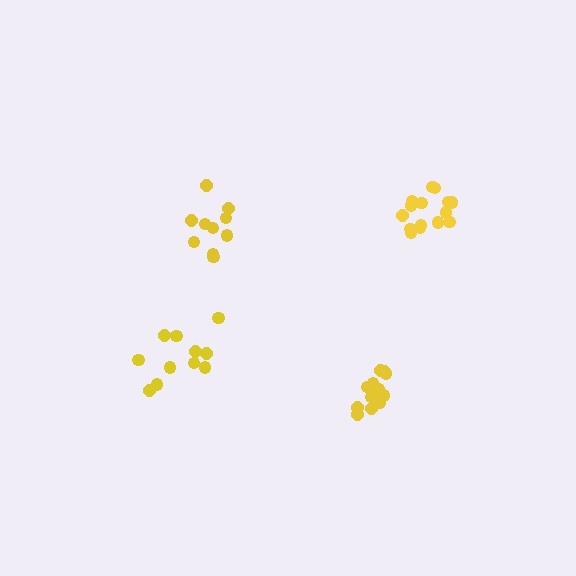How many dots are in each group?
Group 1: 13 dots, Group 2: 11 dots, Group 3: 15 dots, Group 4: 10 dots (49 total).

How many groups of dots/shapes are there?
There are 4 groups.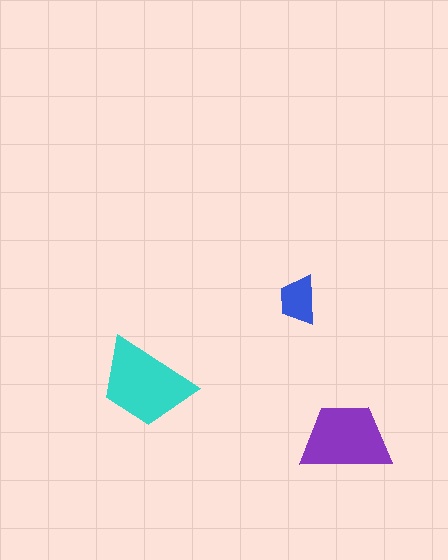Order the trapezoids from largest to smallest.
the cyan one, the purple one, the blue one.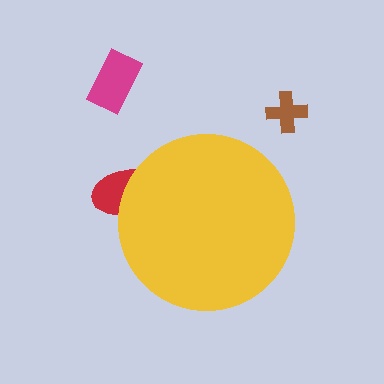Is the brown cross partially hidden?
No, the brown cross is fully visible.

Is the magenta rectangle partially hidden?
No, the magenta rectangle is fully visible.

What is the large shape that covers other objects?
A yellow circle.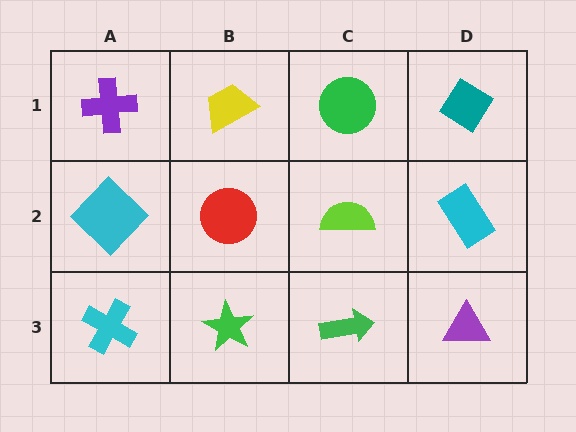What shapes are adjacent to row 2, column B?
A yellow trapezoid (row 1, column B), a green star (row 3, column B), a cyan diamond (row 2, column A), a lime semicircle (row 2, column C).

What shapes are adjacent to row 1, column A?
A cyan diamond (row 2, column A), a yellow trapezoid (row 1, column B).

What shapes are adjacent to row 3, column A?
A cyan diamond (row 2, column A), a green star (row 3, column B).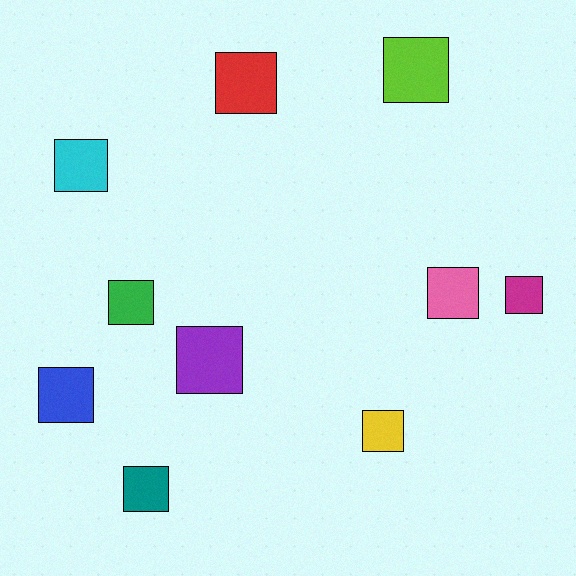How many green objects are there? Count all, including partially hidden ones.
There is 1 green object.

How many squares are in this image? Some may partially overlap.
There are 10 squares.